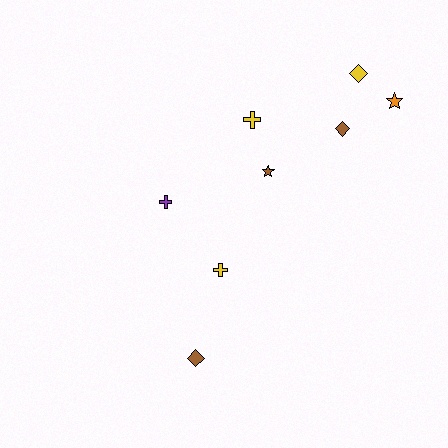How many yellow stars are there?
There are no yellow stars.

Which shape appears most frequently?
Cross, with 3 objects.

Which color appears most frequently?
Brown, with 3 objects.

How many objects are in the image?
There are 8 objects.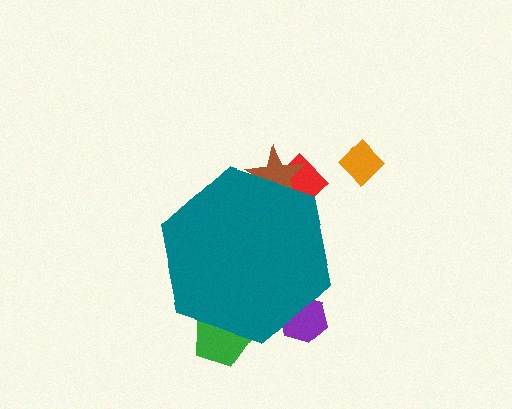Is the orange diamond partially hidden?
No, the orange diamond is fully visible.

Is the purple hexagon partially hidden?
Yes, the purple hexagon is partially hidden behind the teal hexagon.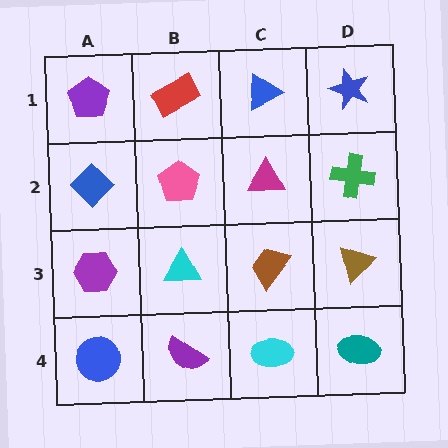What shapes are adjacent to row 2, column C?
A blue triangle (row 1, column C), a brown trapezoid (row 3, column C), a pink pentagon (row 2, column B), a green cross (row 2, column D).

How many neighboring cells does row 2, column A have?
3.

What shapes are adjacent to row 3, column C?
A magenta triangle (row 2, column C), a cyan ellipse (row 4, column C), a cyan triangle (row 3, column B), a brown triangle (row 3, column D).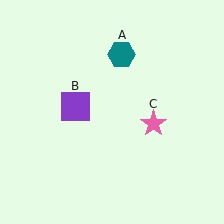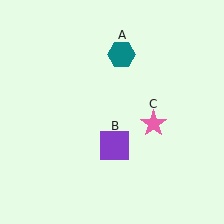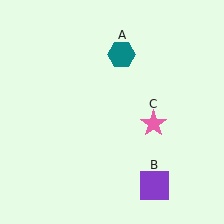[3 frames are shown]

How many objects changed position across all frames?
1 object changed position: purple square (object B).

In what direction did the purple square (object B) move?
The purple square (object B) moved down and to the right.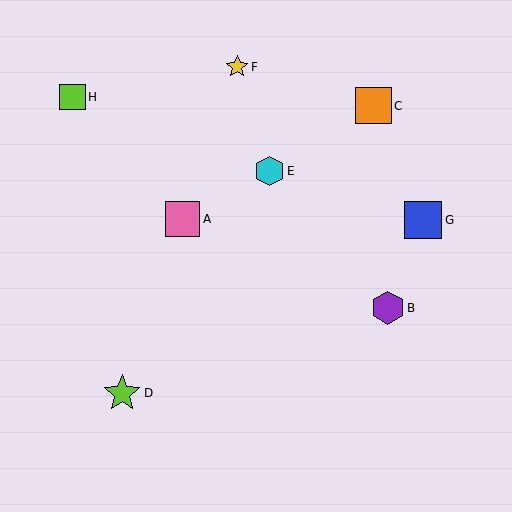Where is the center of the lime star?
The center of the lime star is at (122, 393).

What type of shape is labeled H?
Shape H is a lime square.